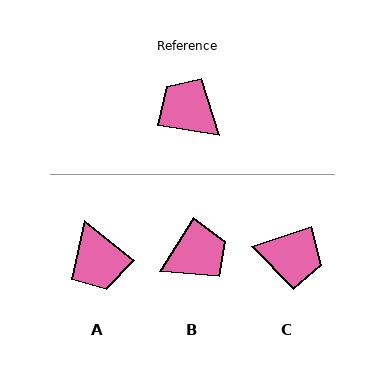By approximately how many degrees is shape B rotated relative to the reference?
Approximately 113 degrees clockwise.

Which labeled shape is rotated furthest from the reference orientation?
C, about 153 degrees away.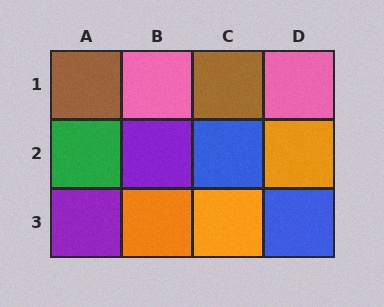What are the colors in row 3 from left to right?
Purple, orange, orange, blue.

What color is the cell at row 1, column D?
Pink.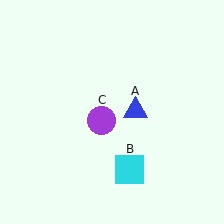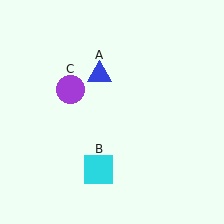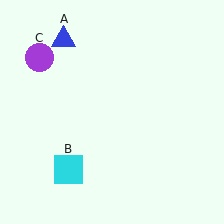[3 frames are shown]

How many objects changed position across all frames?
3 objects changed position: blue triangle (object A), cyan square (object B), purple circle (object C).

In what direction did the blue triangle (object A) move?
The blue triangle (object A) moved up and to the left.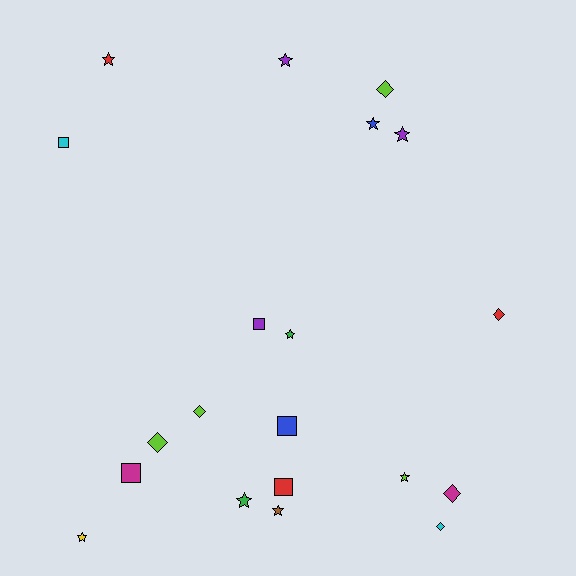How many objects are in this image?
There are 20 objects.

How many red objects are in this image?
There are 3 red objects.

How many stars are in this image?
There are 9 stars.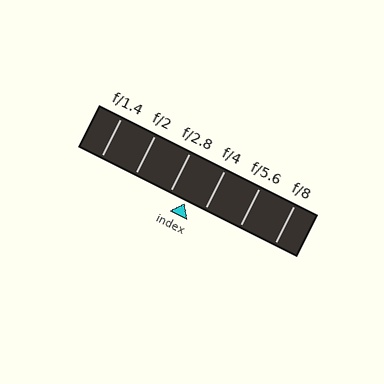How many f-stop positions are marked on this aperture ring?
There are 6 f-stop positions marked.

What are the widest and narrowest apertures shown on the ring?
The widest aperture shown is f/1.4 and the narrowest is f/8.